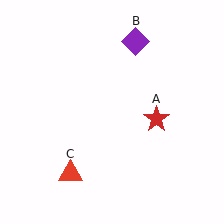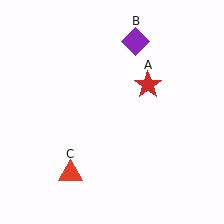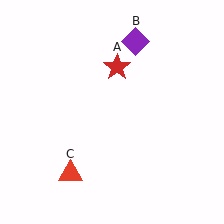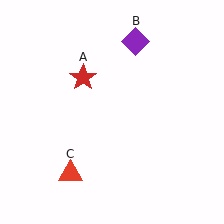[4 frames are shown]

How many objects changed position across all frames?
1 object changed position: red star (object A).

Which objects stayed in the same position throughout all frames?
Purple diamond (object B) and red triangle (object C) remained stationary.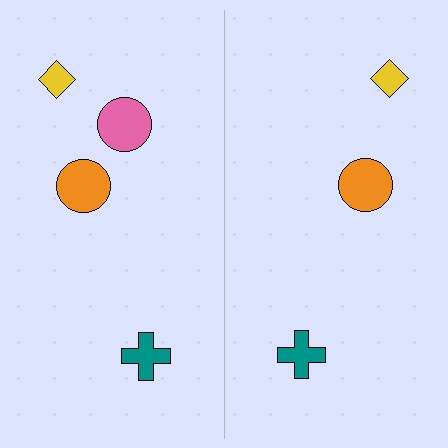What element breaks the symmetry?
A pink circle is missing from the right side.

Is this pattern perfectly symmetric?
No, the pattern is not perfectly symmetric. A pink circle is missing from the right side.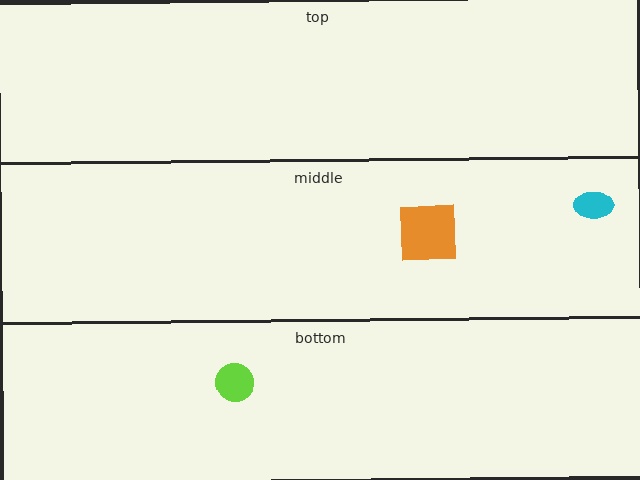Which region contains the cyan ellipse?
The middle region.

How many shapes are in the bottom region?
1.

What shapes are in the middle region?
The cyan ellipse, the orange square.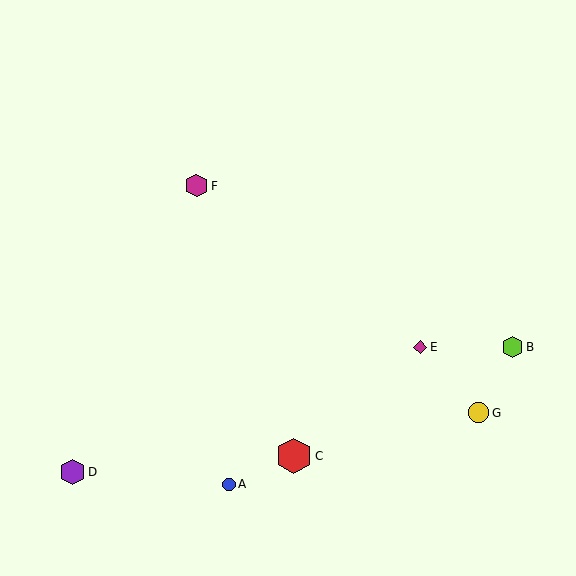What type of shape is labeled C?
Shape C is a red hexagon.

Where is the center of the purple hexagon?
The center of the purple hexagon is at (72, 472).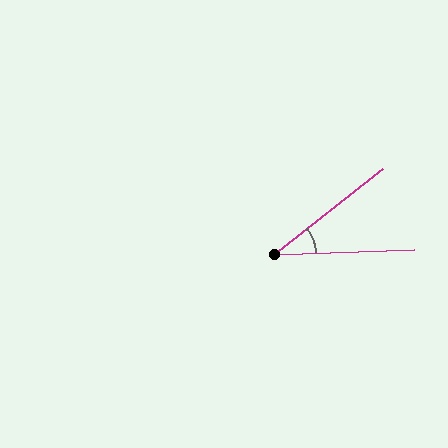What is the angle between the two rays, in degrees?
Approximately 36 degrees.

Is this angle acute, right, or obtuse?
It is acute.